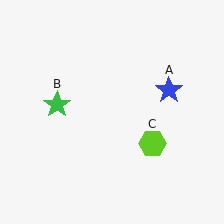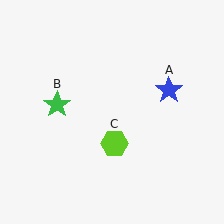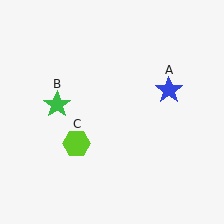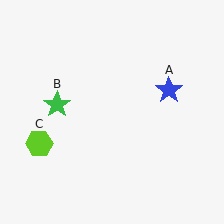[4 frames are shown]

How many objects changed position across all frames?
1 object changed position: lime hexagon (object C).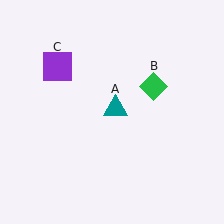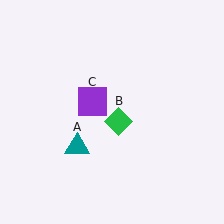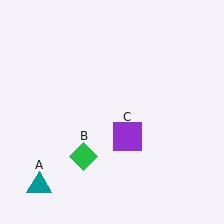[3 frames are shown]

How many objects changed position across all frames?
3 objects changed position: teal triangle (object A), green diamond (object B), purple square (object C).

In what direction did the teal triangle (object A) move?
The teal triangle (object A) moved down and to the left.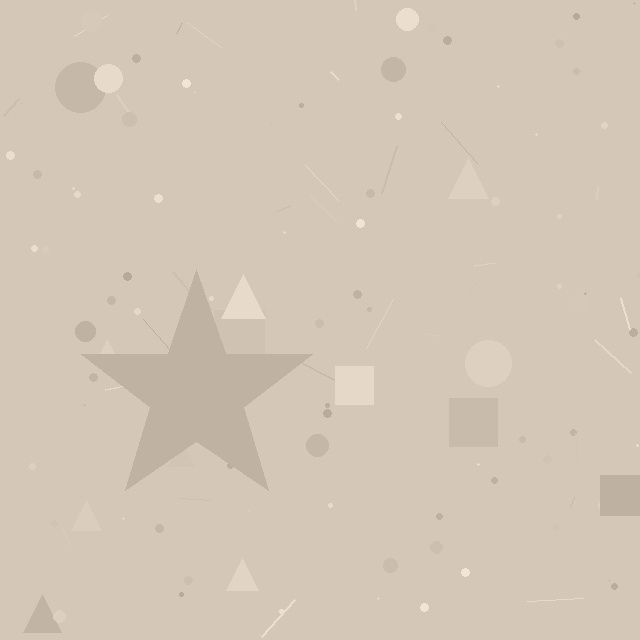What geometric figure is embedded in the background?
A star is embedded in the background.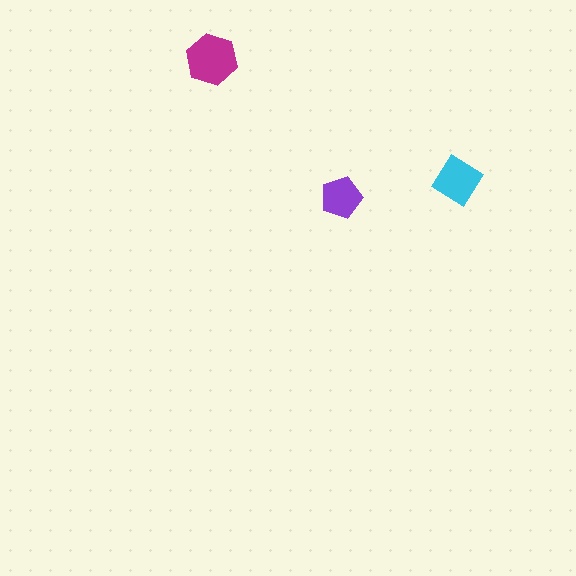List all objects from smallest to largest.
The purple pentagon, the cyan diamond, the magenta hexagon.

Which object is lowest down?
The purple pentagon is bottommost.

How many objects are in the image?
There are 3 objects in the image.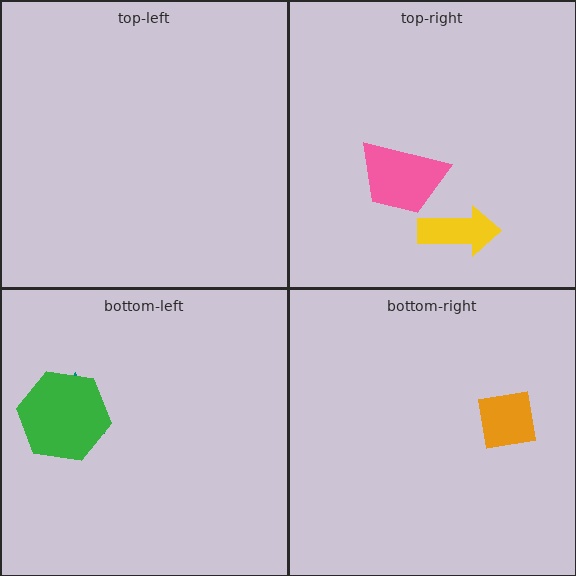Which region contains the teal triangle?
The bottom-left region.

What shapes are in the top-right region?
The yellow arrow, the pink trapezoid.